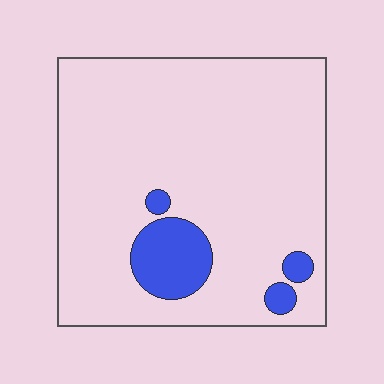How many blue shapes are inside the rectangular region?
4.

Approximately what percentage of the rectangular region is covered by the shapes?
Approximately 10%.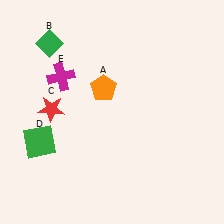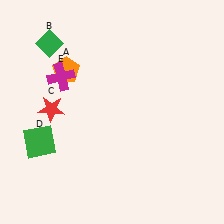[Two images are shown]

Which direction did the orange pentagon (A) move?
The orange pentagon (A) moved left.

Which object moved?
The orange pentagon (A) moved left.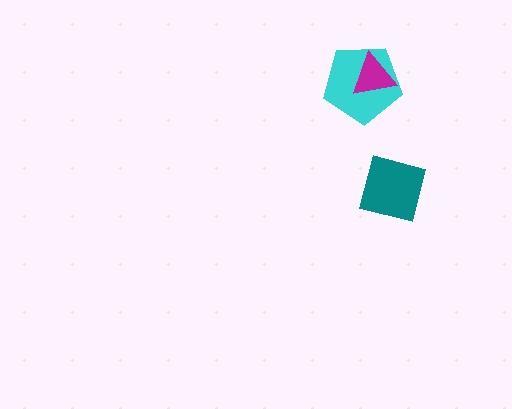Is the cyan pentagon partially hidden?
Yes, it is partially covered by another shape.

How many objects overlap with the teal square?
0 objects overlap with the teal square.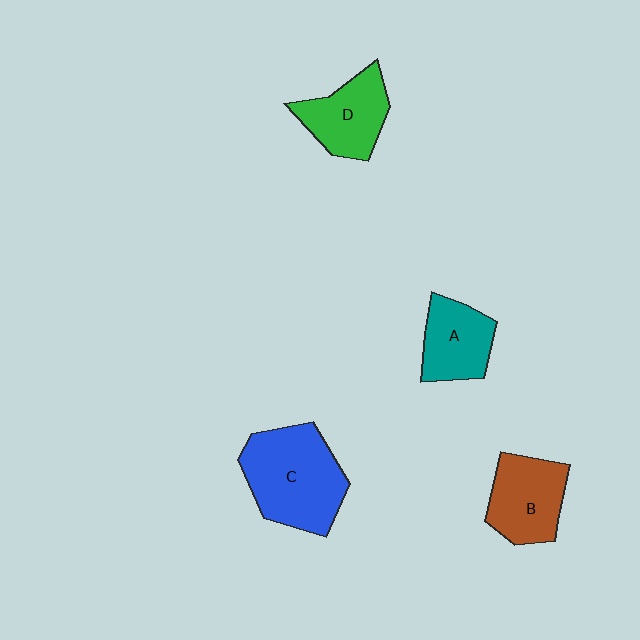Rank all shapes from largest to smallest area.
From largest to smallest: C (blue), B (brown), D (green), A (teal).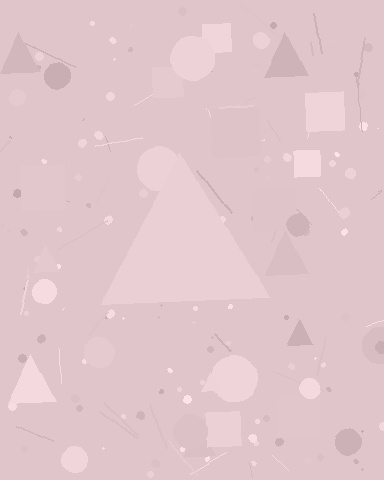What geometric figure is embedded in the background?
A triangle is embedded in the background.